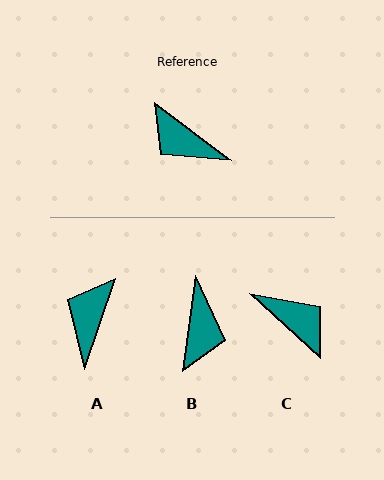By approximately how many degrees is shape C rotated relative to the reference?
Approximately 174 degrees counter-clockwise.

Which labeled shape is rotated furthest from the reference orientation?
C, about 174 degrees away.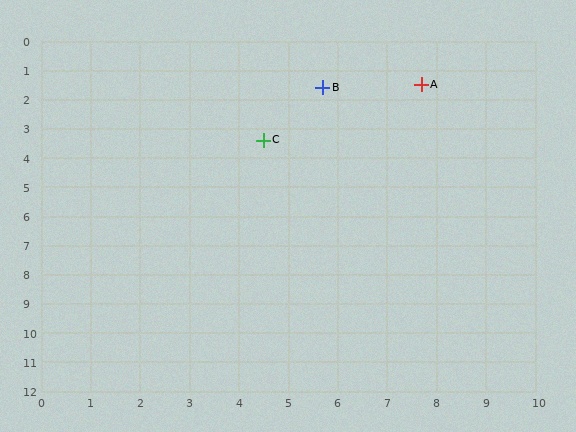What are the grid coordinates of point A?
Point A is at approximately (7.7, 1.5).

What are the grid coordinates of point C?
Point C is at approximately (4.5, 3.4).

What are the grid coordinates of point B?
Point B is at approximately (5.7, 1.6).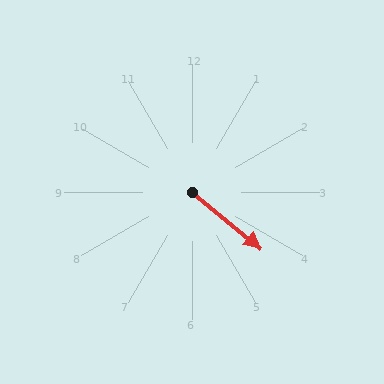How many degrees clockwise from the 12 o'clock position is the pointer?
Approximately 130 degrees.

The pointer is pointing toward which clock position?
Roughly 4 o'clock.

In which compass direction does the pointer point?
Southeast.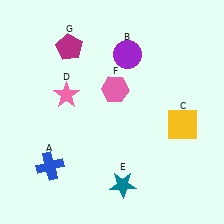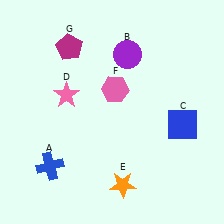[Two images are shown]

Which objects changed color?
C changed from yellow to blue. E changed from teal to orange.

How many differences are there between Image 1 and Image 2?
There are 2 differences between the two images.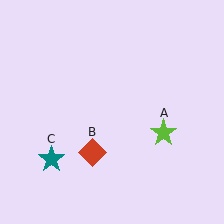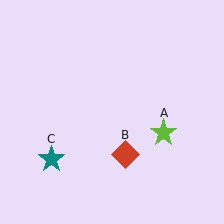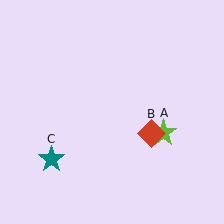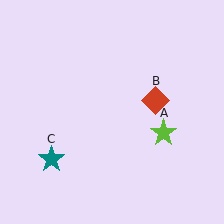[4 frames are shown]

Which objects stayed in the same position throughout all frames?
Lime star (object A) and teal star (object C) remained stationary.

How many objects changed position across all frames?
1 object changed position: red diamond (object B).